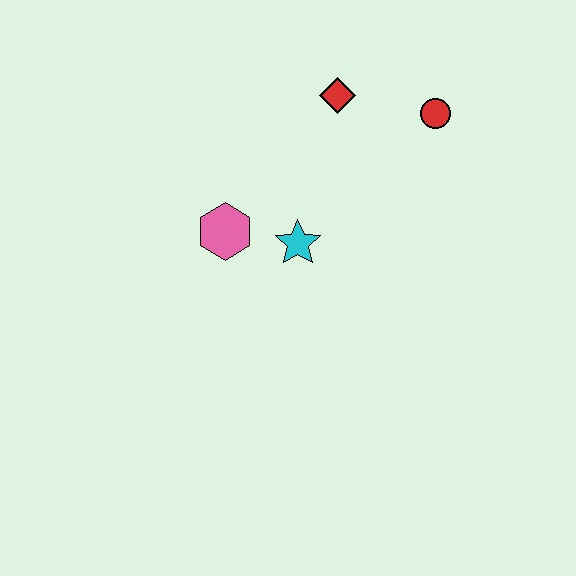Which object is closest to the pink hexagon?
The cyan star is closest to the pink hexagon.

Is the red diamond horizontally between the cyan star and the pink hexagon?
No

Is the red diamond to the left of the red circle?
Yes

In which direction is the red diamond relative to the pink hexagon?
The red diamond is above the pink hexagon.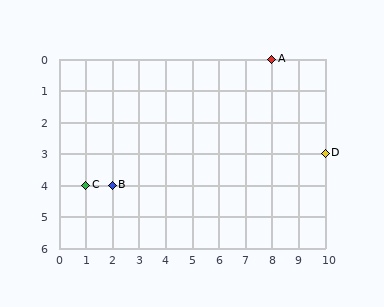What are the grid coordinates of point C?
Point C is at grid coordinates (1, 4).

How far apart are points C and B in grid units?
Points C and B are 1 column apart.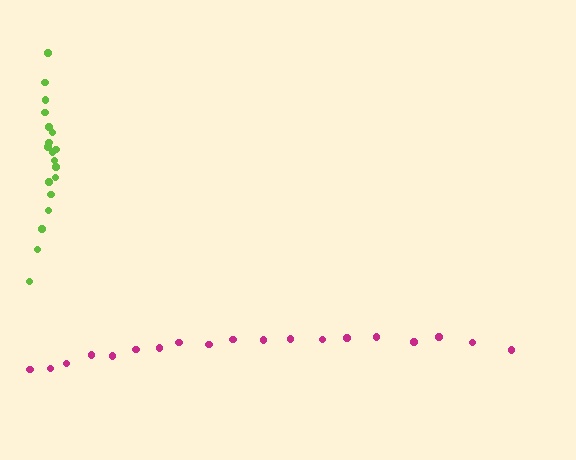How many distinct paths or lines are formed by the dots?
There are 2 distinct paths.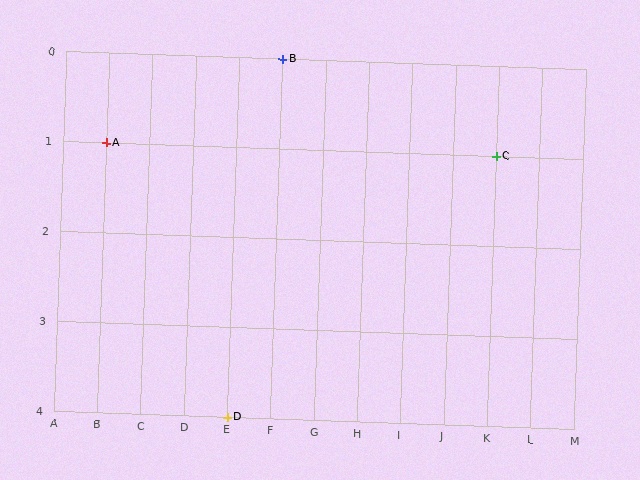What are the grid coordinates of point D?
Point D is at grid coordinates (E, 4).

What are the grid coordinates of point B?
Point B is at grid coordinates (F, 0).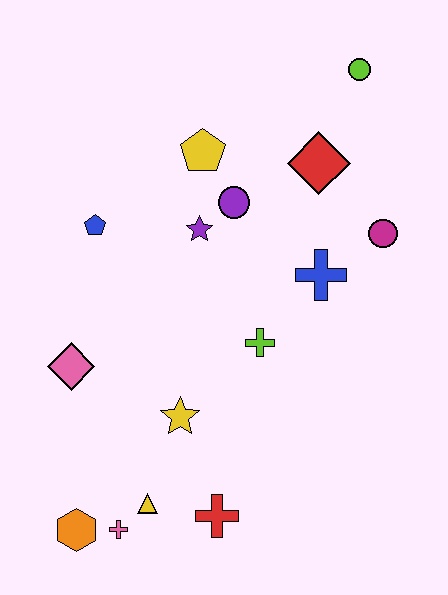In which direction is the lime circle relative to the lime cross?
The lime circle is above the lime cross.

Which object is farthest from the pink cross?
The lime circle is farthest from the pink cross.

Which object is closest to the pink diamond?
The yellow star is closest to the pink diamond.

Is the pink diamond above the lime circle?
No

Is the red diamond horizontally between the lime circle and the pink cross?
Yes